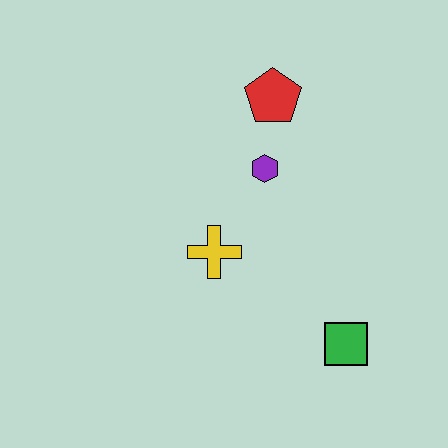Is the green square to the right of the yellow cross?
Yes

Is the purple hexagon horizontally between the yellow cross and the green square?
Yes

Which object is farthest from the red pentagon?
The green square is farthest from the red pentagon.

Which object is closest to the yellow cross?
The purple hexagon is closest to the yellow cross.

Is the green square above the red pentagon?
No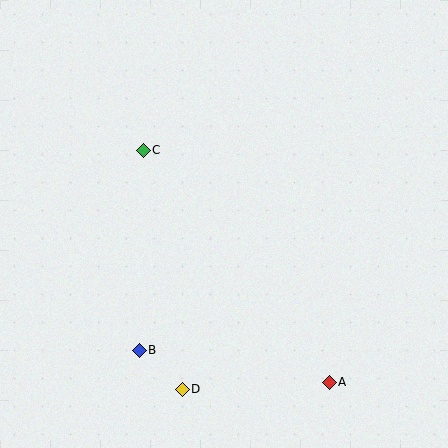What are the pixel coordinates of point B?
Point B is at (139, 350).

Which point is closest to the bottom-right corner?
Point A is closest to the bottom-right corner.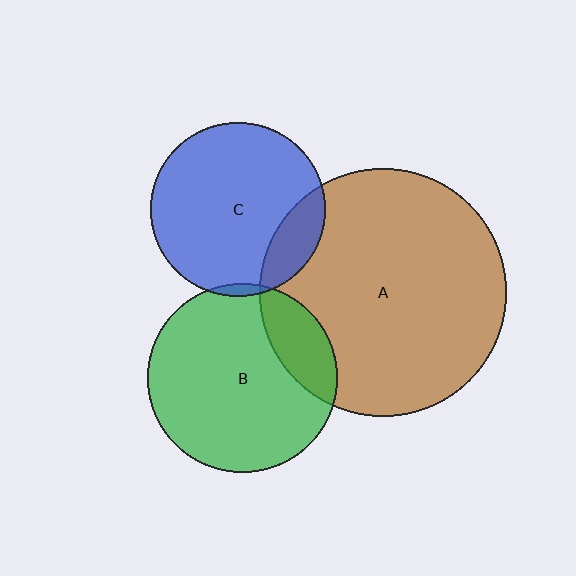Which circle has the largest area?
Circle A (brown).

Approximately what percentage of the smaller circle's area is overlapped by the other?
Approximately 5%.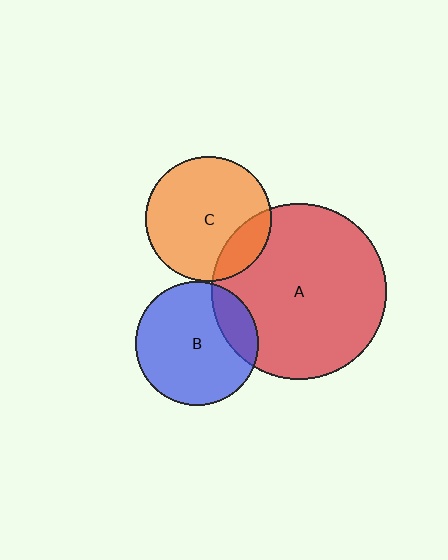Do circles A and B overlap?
Yes.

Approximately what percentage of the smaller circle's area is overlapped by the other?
Approximately 20%.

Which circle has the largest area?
Circle A (red).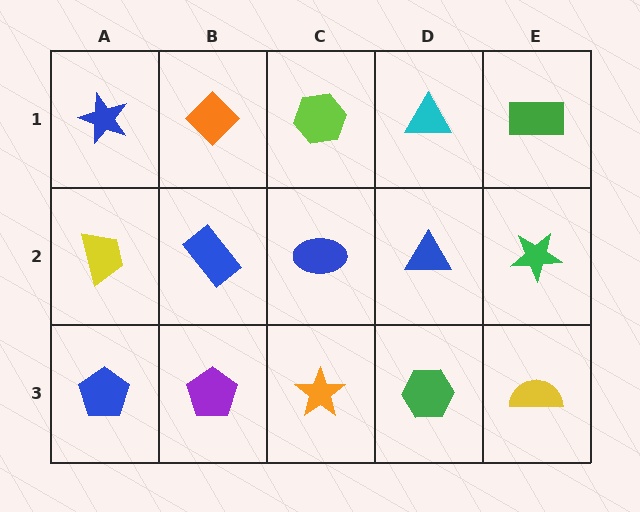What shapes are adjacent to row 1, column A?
A yellow trapezoid (row 2, column A), an orange diamond (row 1, column B).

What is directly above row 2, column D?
A cyan triangle.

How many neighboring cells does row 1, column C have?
3.